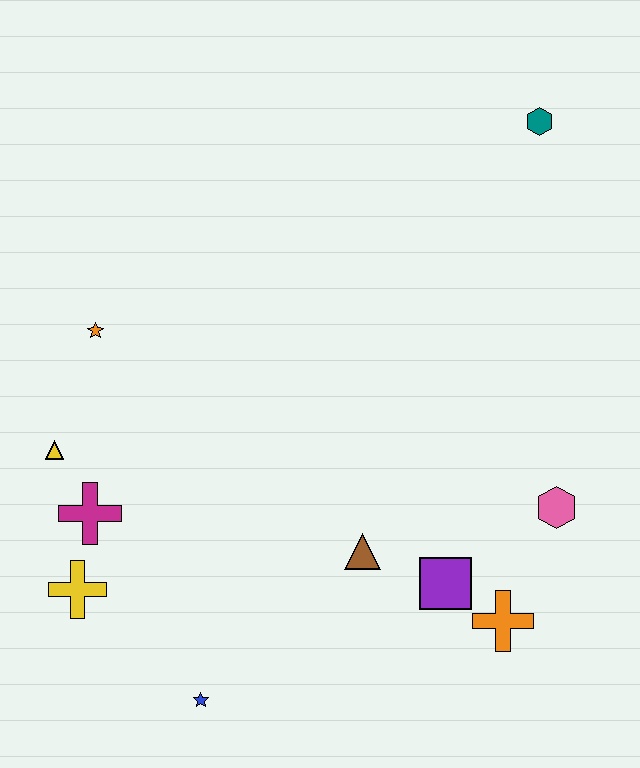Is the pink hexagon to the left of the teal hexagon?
No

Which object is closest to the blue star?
The yellow cross is closest to the blue star.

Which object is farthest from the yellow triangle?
The teal hexagon is farthest from the yellow triangle.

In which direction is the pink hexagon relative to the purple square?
The pink hexagon is to the right of the purple square.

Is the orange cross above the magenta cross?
No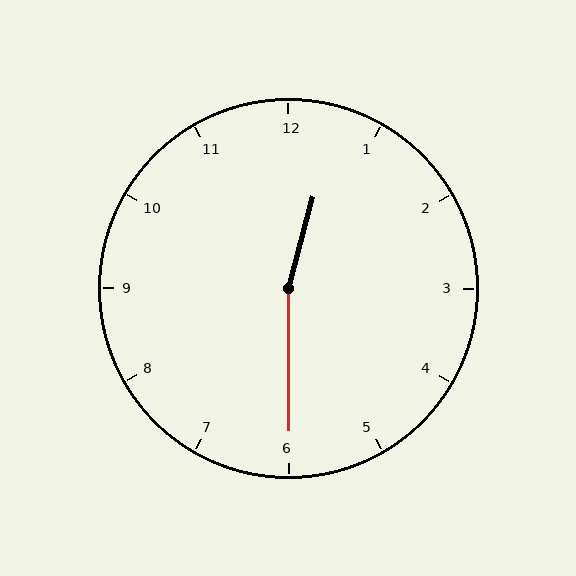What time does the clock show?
12:30.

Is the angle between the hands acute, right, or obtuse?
It is obtuse.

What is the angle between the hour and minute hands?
Approximately 165 degrees.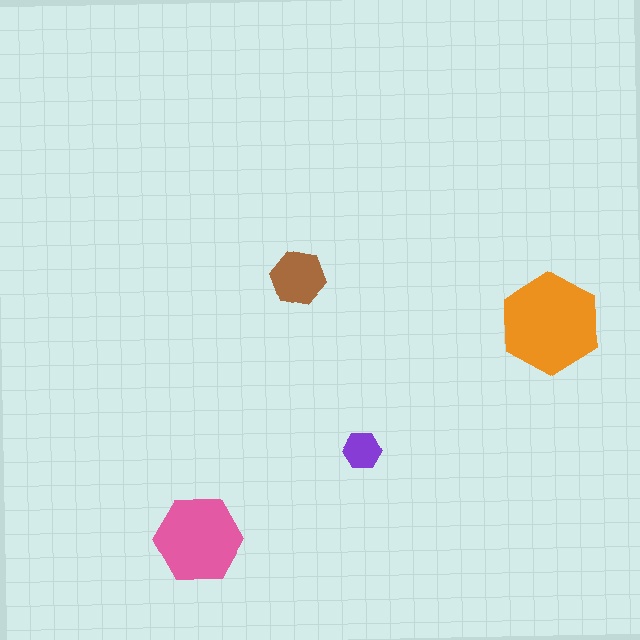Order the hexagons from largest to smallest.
the orange one, the pink one, the brown one, the purple one.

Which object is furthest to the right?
The orange hexagon is rightmost.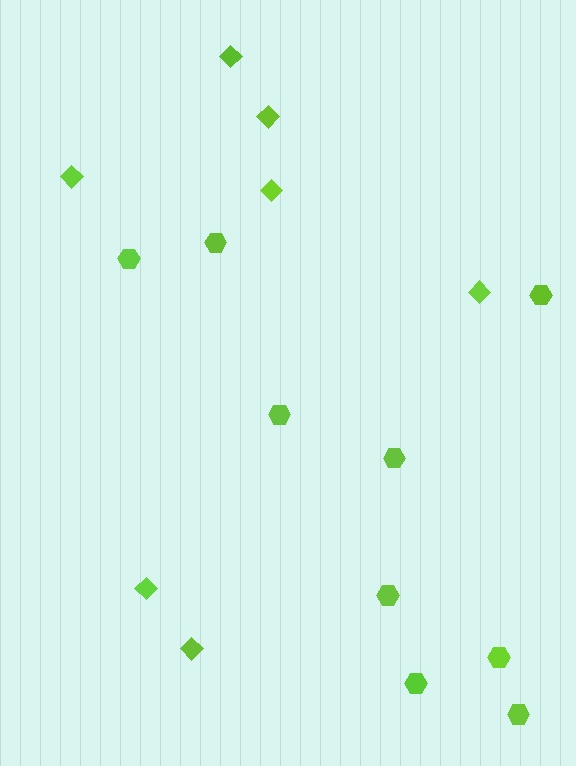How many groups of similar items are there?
There are 2 groups: one group of hexagons (9) and one group of diamonds (7).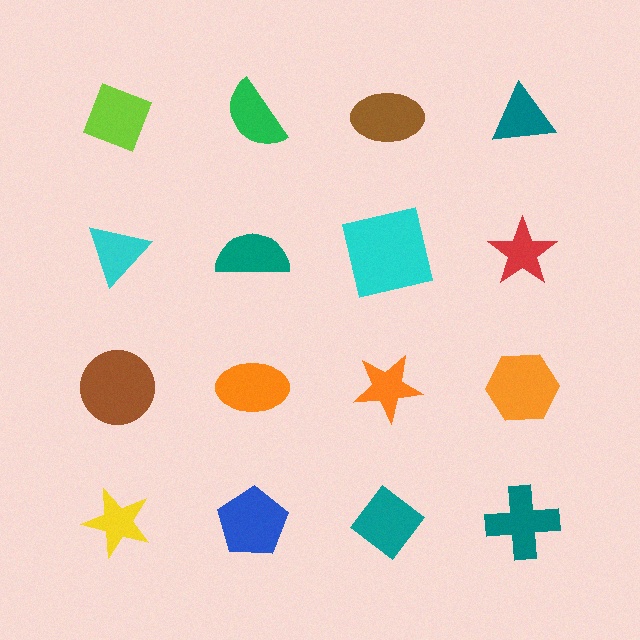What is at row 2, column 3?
A cyan square.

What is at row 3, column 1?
A brown circle.